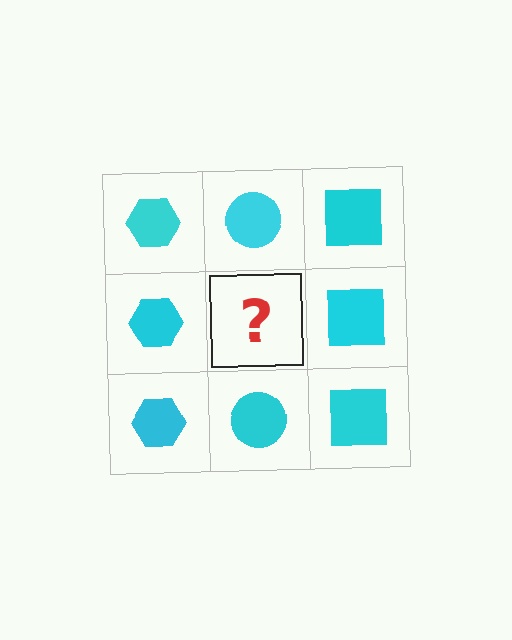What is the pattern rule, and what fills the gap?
The rule is that each column has a consistent shape. The gap should be filled with a cyan circle.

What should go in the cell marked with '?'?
The missing cell should contain a cyan circle.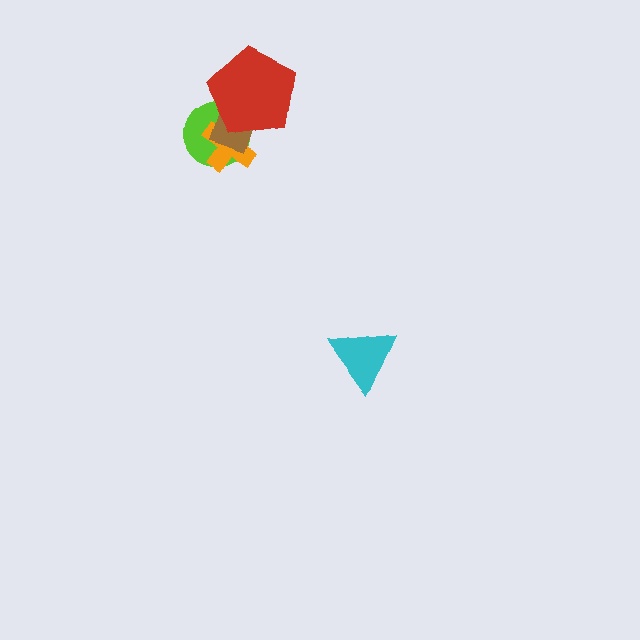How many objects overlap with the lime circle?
3 objects overlap with the lime circle.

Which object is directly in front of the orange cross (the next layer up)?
The brown diamond is directly in front of the orange cross.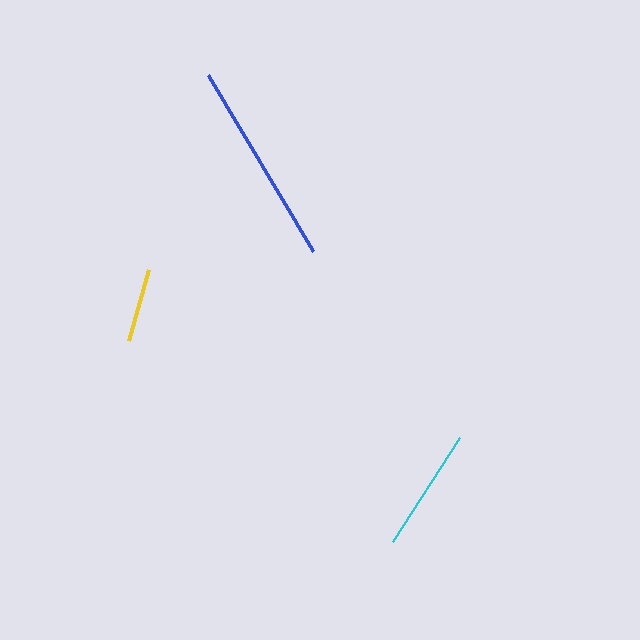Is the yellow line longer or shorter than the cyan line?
The cyan line is longer than the yellow line.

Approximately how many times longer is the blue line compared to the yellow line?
The blue line is approximately 2.8 times the length of the yellow line.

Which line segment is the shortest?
The yellow line is the shortest at approximately 74 pixels.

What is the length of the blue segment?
The blue segment is approximately 205 pixels long.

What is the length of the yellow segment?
The yellow segment is approximately 74 pixels long.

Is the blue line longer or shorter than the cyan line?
The blue line is longer than the cyan line.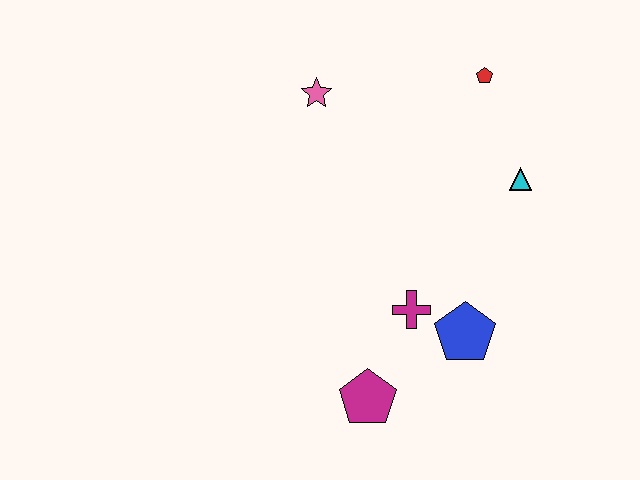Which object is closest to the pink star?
The red pentagon is closest to the pink star.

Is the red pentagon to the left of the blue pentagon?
No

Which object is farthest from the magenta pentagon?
The red pentagon is farthest from the magenta pentagon.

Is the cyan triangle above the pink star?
No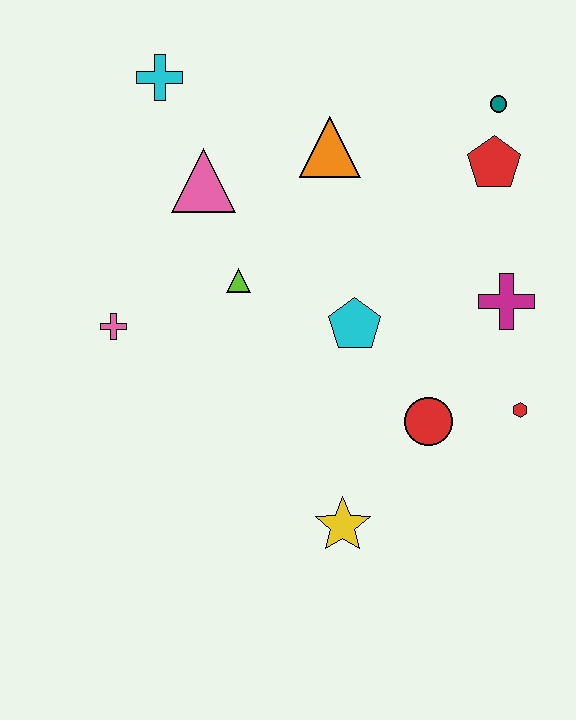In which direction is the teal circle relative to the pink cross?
The teal circle is to the right of the pink cross.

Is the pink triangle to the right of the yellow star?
No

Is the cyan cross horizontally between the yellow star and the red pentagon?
No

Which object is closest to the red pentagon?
The teal circle is closest to the red pentagon.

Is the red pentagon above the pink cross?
Yes